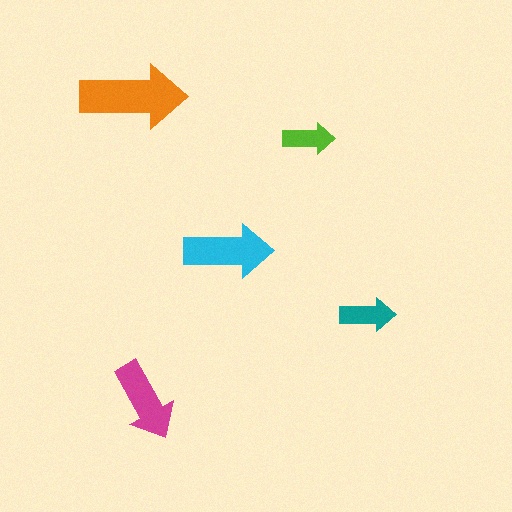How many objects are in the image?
There are 5 objects in the image.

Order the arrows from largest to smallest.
the orange one, the cyan one, the magenta one, the teal one, the lime one.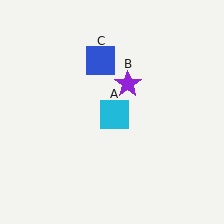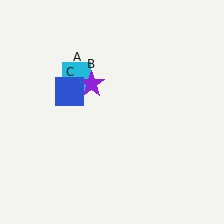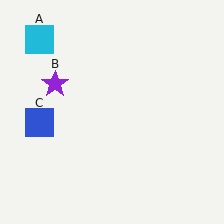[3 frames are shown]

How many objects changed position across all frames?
3 objects changed position: cyan square (object A), purple star (object B), blue square (object C).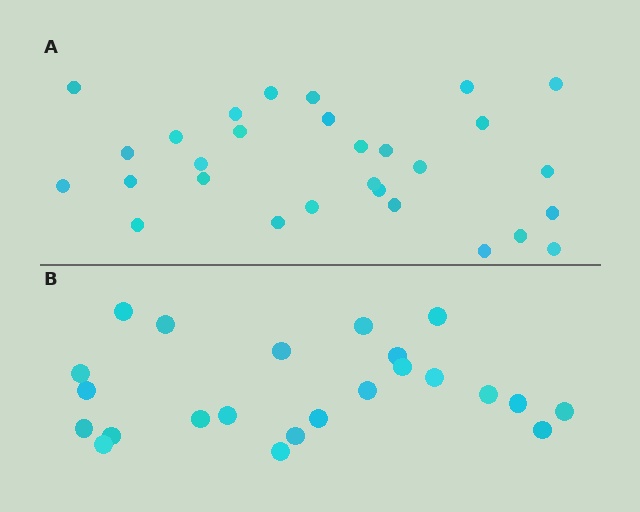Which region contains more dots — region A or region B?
Region A (the top region) has more dots.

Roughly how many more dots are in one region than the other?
Region A has about 6 more dots than region B.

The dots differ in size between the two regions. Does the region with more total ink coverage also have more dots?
No. Region B has more total ink coverage because its dots are larger, but region A actually contains more individual dots. Total area can be misleading — the number of items is what matters here.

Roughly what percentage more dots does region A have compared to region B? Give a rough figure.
About 25% more.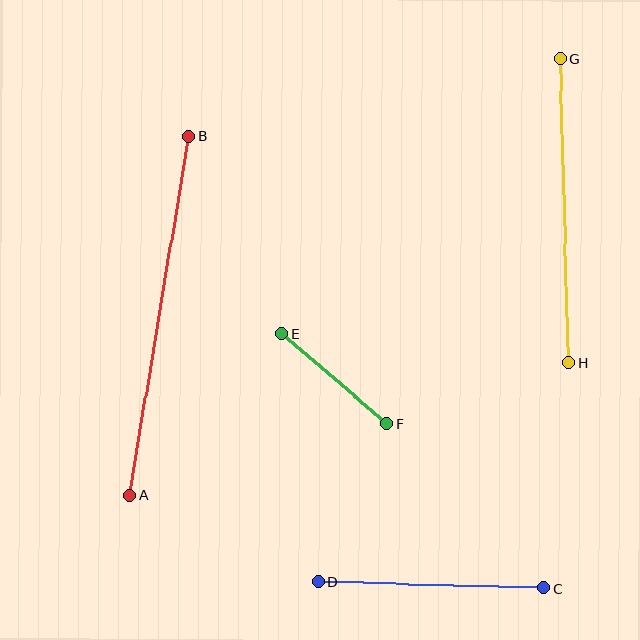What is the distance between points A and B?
The distance is approximately 363 pixels.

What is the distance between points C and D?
The distance is approximately 226 pixels.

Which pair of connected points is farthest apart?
Points A and B are farthest apart.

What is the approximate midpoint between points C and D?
The midpoint is at approximately (431, 585) pixels.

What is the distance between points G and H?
The distance is approximately 304 pixels.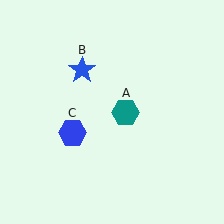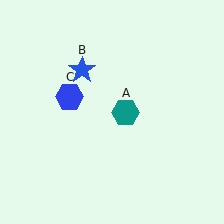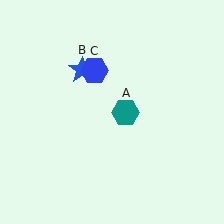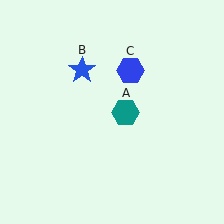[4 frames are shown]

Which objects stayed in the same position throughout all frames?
Teal hexagon (object A) and blue star (object B) remained stationary.